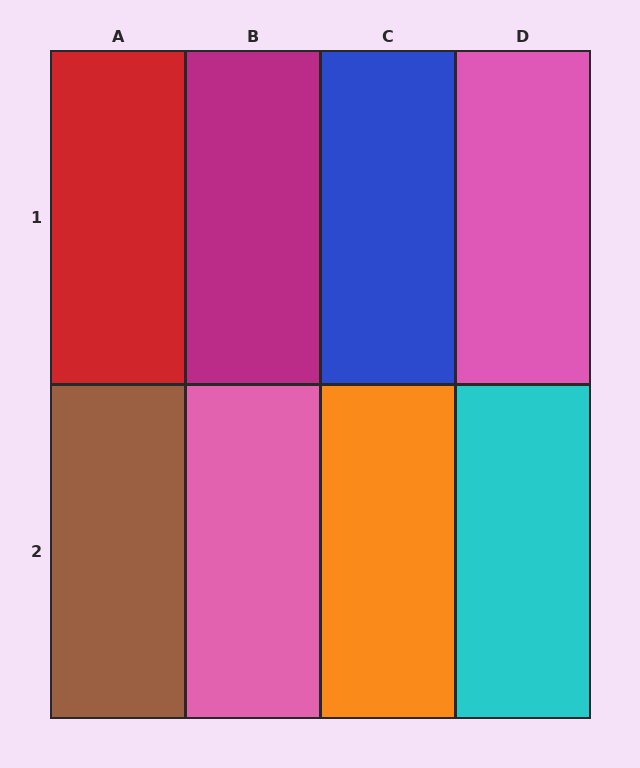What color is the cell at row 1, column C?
Blue.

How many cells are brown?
1 cell is brown.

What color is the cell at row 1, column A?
Red.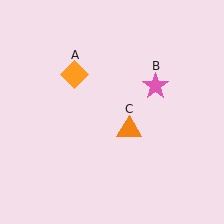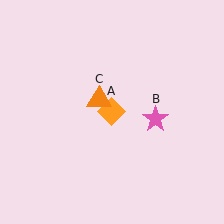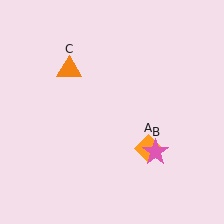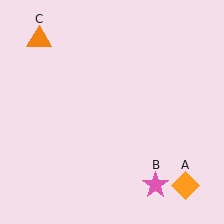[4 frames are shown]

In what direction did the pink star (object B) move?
The pink star (object B) moved down.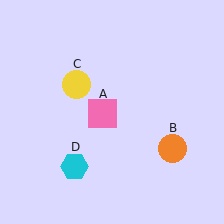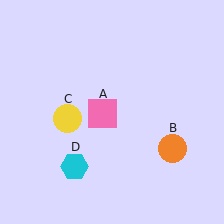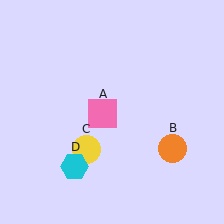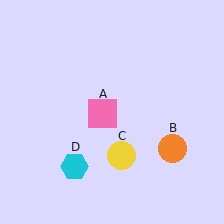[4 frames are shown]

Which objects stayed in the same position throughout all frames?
Pink square (object A) and orange circle (object B) and cyan hexagon (object D) remained stationary.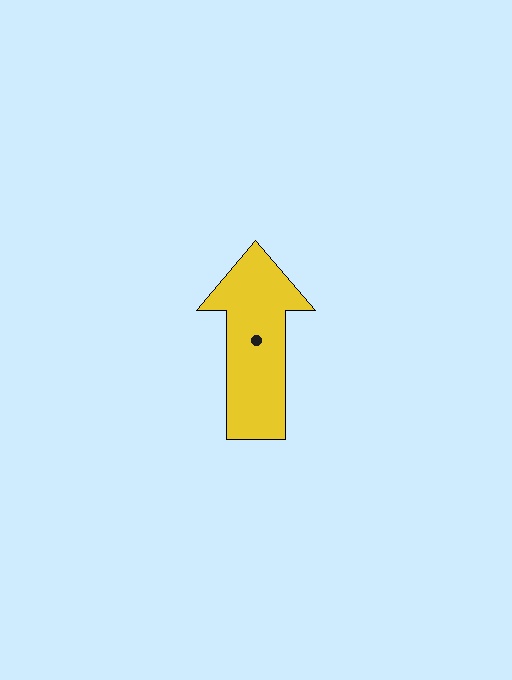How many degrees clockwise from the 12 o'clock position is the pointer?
Approximately 360 degrees.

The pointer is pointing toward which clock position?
Roughly 12 o'clock.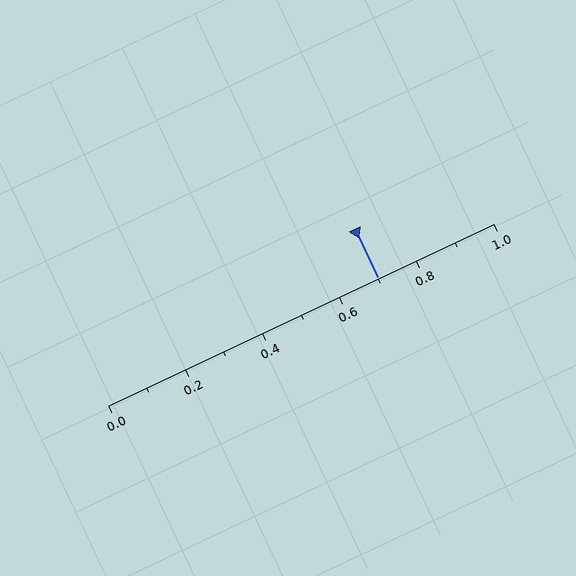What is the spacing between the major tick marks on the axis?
The major ticks are spaced 0.2 apart.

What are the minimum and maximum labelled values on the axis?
The axis runs from 0.0 to 1.0.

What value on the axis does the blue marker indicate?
The marker indicates approximately 0.7.